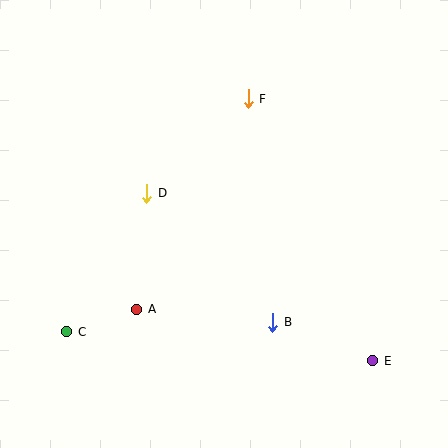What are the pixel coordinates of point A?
Point A is at (137, 309).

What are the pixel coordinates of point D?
Point D is at (147, 193).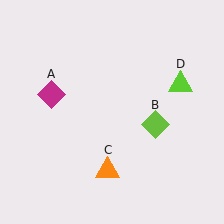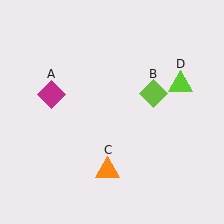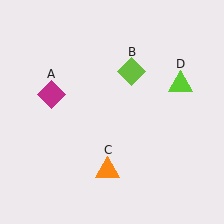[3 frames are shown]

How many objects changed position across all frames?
1 object changed position: lime diamond (object B).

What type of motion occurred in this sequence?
The lime diamond (object B) rotated counterclockwise around the center of the scene.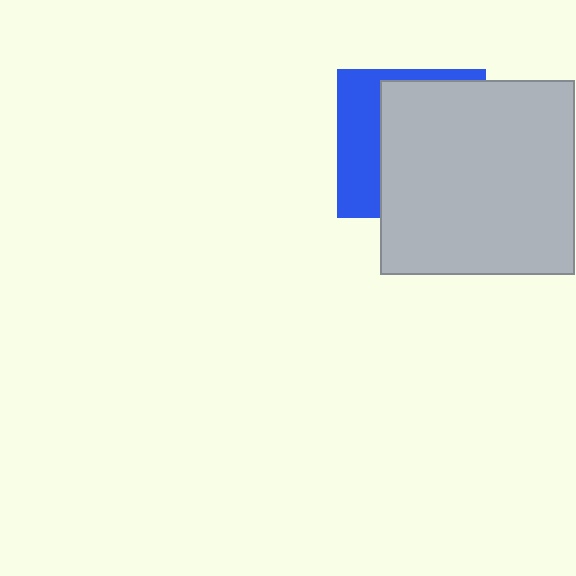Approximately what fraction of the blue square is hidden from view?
Roughly 67% of the blue square is hidden behind the light gray square.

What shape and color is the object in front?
The object in front is a light gray square.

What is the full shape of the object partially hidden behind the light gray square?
The partially hidden object is a blue square.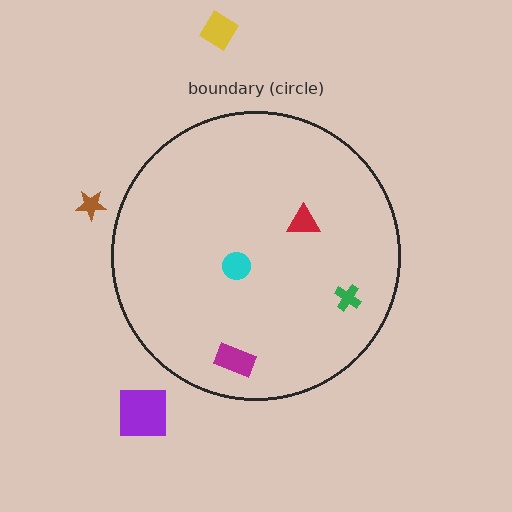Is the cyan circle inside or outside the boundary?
Inside.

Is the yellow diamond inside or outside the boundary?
Outside.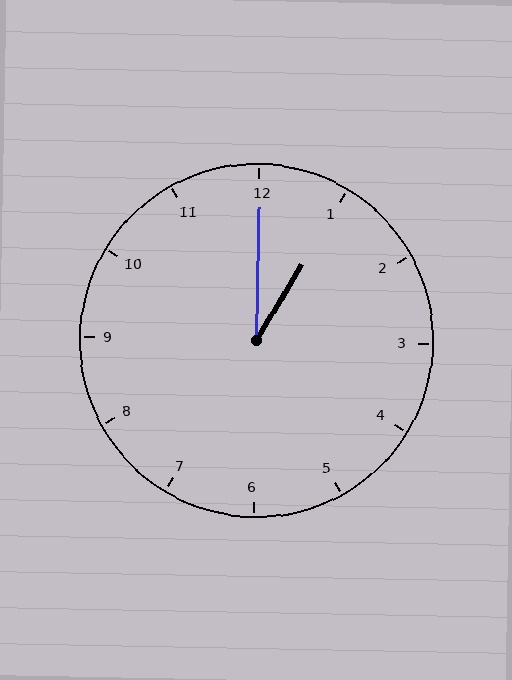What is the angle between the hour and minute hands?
Approximately 30 degrees.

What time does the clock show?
1:00.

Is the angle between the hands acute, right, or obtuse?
It is acute.